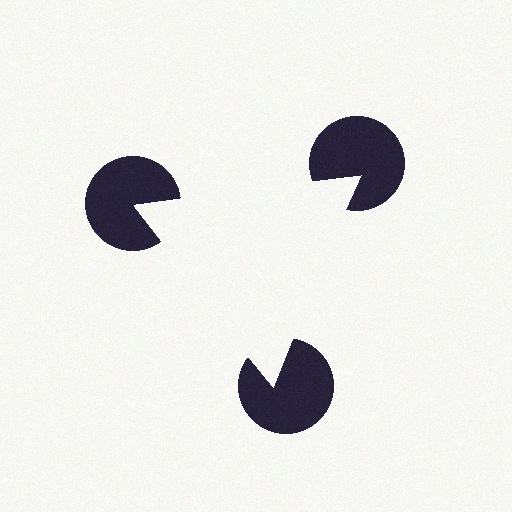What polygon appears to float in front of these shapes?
An illusory triangle — its edges are inferred from the aligned wedge cuts in the pac-man discs, not physically drawn.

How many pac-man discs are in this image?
There are 3 — one at each vertex of the illusory triangle.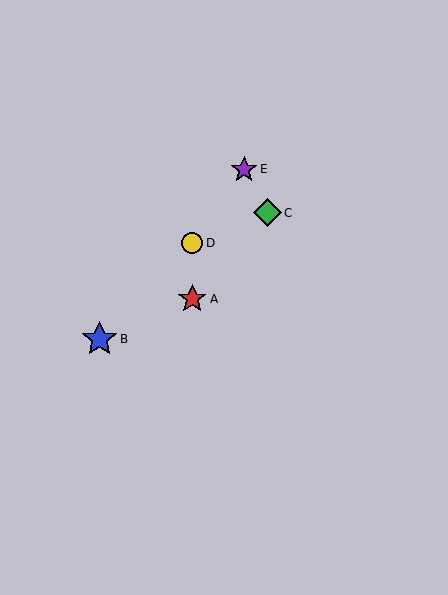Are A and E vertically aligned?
No, A is at x≈192 and E is at x≈244.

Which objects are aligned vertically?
Objects A, D are aligned vertically.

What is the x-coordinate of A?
Object A is at x≈192.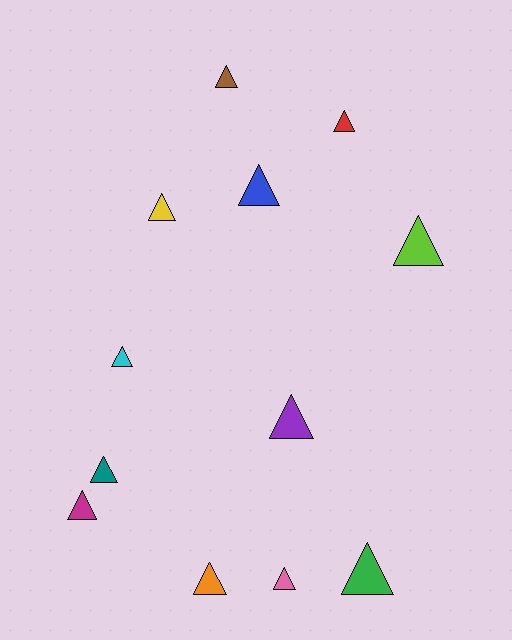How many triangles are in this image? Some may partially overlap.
There are 12 triangles.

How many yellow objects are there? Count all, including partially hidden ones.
There is 1 yellow object.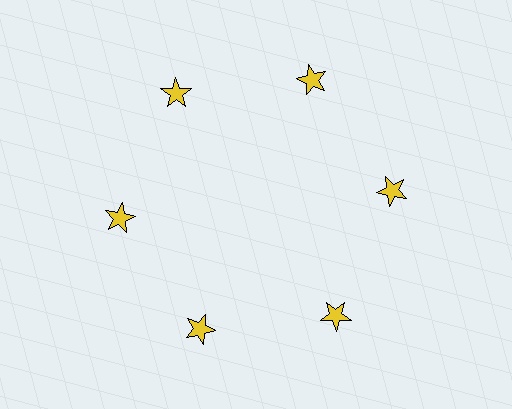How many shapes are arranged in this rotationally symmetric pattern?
There are 6 shapes, arranged in 6 groups of 1.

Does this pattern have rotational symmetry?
Yes, this pattern has 6-fold rotational symmetry. It looks the same after rotating 60 degrees around the center.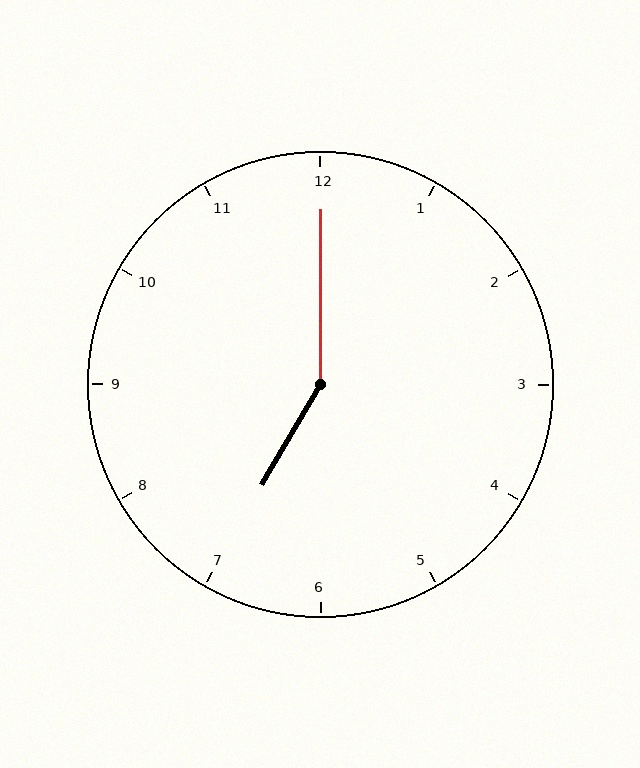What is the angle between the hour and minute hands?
Approximately 150 degrees.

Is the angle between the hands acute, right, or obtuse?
It is obtuse.